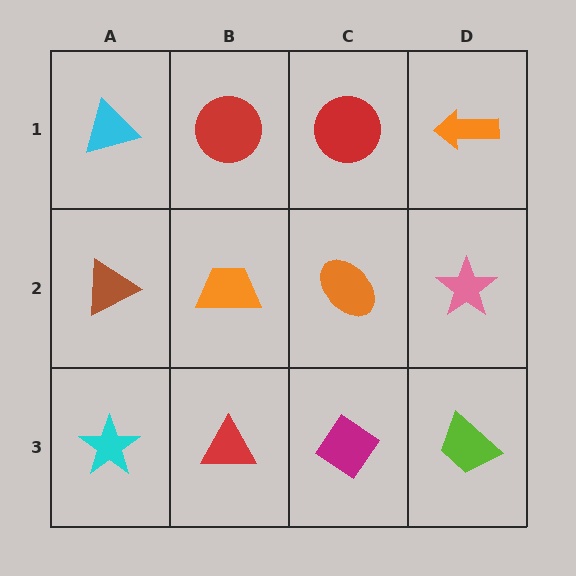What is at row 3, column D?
A lime trapezoid.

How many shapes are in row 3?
4 shapes.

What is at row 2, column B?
An orange trapezoid.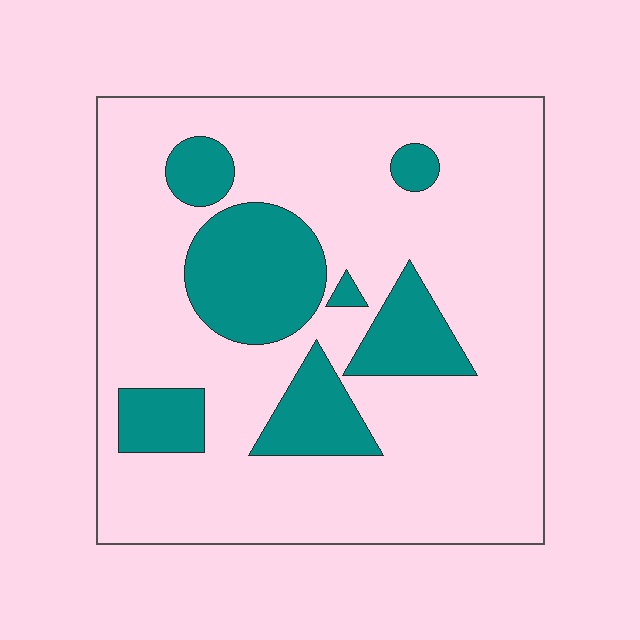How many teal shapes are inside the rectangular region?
7.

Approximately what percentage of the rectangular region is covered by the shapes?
Approximately 20%.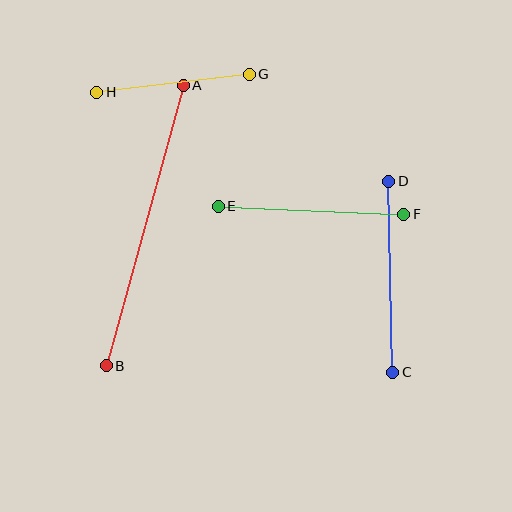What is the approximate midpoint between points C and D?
The midpoint is at approximately (391, 277) pixels.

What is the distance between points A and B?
The distance is approximately 291 pixels.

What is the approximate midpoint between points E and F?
The midpoint is at approximately (311, 210) pixels.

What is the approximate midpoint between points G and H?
The midpoint is at approximately (173, 83) pixels.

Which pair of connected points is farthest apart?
Points A and B are farthest apart.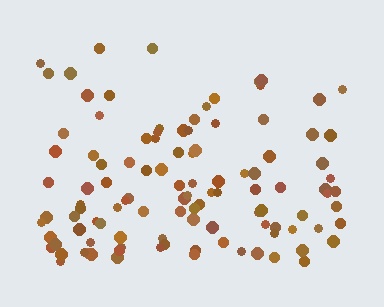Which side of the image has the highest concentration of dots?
The bottom.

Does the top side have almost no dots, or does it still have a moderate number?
Still a moderate number, just noticeably fewer than the bottom.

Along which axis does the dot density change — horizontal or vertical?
Vertical.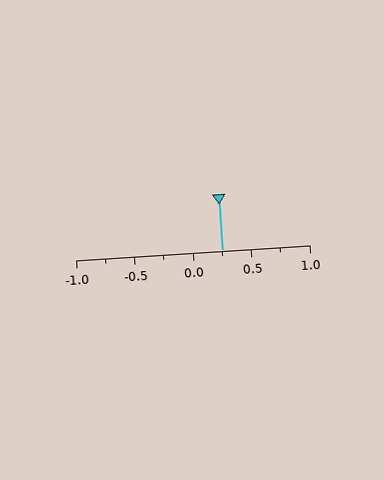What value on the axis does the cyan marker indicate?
The marker indicates approximately 0.25.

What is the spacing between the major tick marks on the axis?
The major ticks are spaced 0.5 apart.